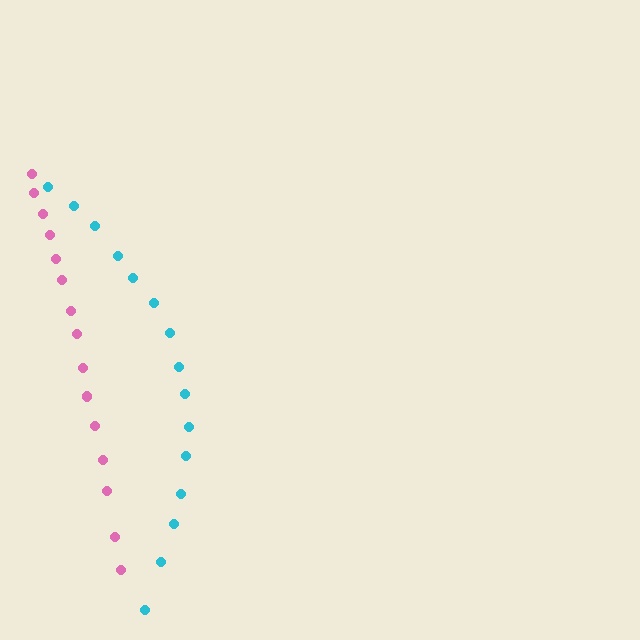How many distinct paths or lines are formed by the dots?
There are 2 distinct paths.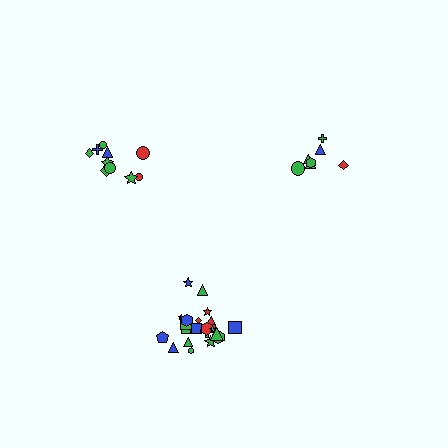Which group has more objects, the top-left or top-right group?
The top-left group.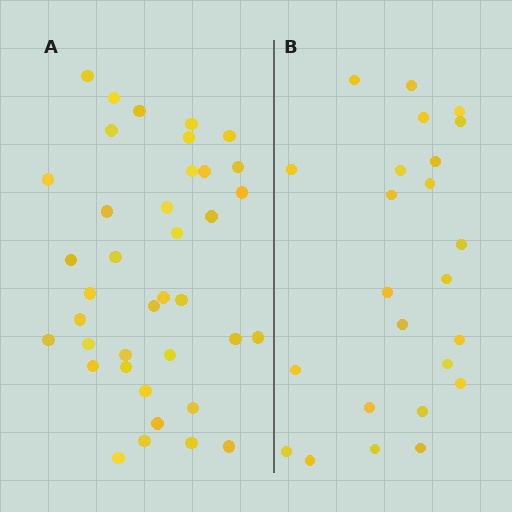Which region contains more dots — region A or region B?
Region A (the left region) has more dots.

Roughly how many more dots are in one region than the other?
Region A has approximately 15 more dots than region B.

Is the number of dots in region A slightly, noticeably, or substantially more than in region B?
Region A has substantially more. The ratio is roughly 1.6 to 1.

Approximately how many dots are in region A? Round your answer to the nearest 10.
About 40 dots. (The exact count is 38, which rounds to 40.)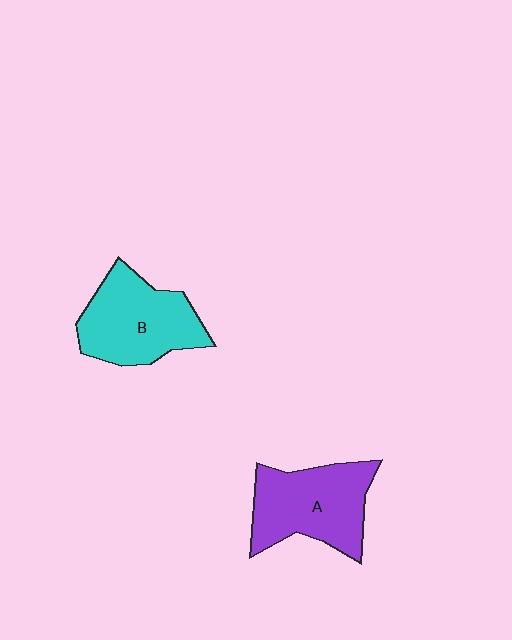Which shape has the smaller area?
Shape B (cyan).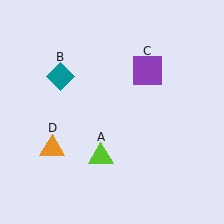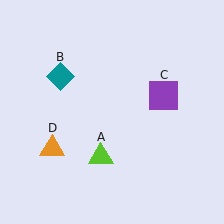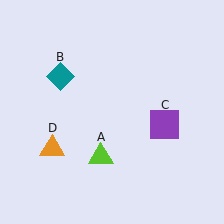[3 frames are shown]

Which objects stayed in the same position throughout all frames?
Lime triangle (object A) and teal diamond (object B) and orange triangle (object D) remained stationary.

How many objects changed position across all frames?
1 object changed position: purple square (object C).